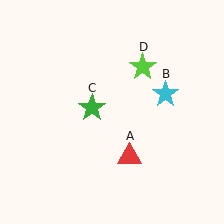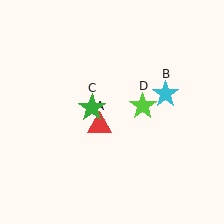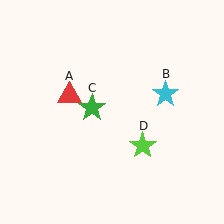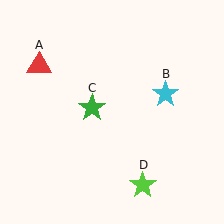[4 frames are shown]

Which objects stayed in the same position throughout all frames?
Cyan star (object B) and green star (object C) remained stationary.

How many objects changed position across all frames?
2 objects changed position: red triangle (object A), lime star (object D).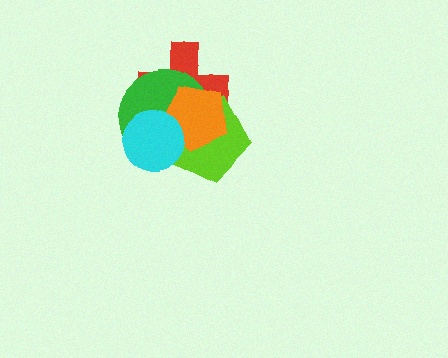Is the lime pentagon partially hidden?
Yes, it is partially covered by another shape.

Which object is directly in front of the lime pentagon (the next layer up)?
The orange pentagon is directly in front of the lime pentagon.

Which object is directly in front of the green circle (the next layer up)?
The lime pentagon is directly in front of the green circle.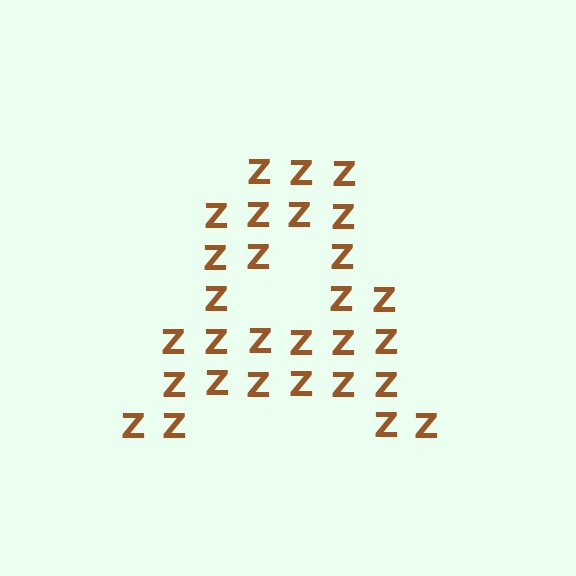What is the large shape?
The large shape is the letter A.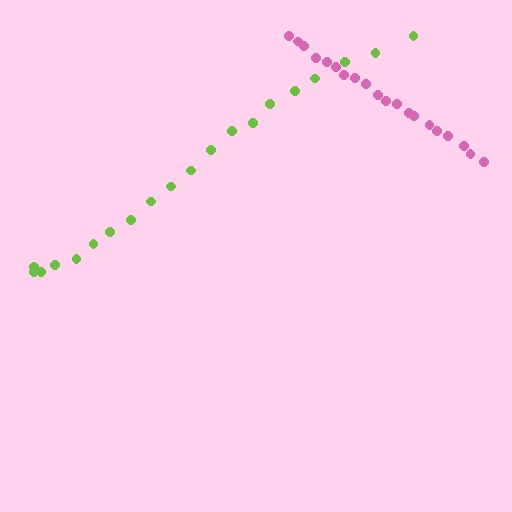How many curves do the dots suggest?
There are 2 distinct paths.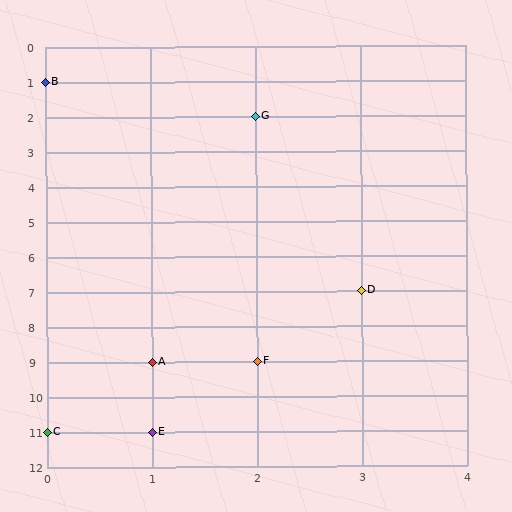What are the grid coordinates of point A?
Point A is at grid coordinates (1, 9).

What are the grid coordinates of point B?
Point B is at grid coordinates (0, 1).